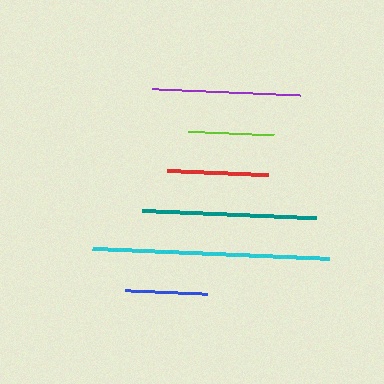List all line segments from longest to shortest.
From longest to shortest: cyan, teal, purple, red, lime, blue.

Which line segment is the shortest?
The blue line is the shortest at approximately 82 pixels.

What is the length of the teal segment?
The teal segment is approximately 174 pixels long.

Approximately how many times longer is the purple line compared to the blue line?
The purple line is approximately 1.8 times the length of the blue line.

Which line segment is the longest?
The cyan line is the longest at approximately 237 pixels.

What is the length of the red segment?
The red segment is approximately 101 pixels long.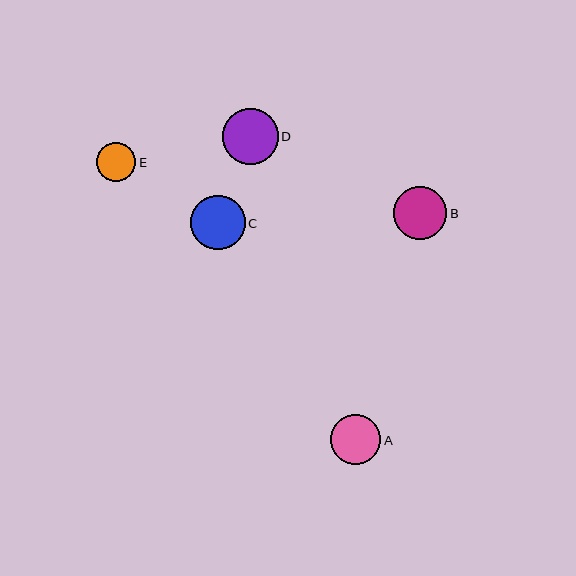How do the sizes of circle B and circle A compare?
Circle B and circle A are approximately the same size.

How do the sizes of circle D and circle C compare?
Circle D and circle C are approximately the same size.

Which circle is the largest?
Circle D is the largest with a size of approximately 55 pixels.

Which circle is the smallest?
Circle E is the smallest with a size of approximately 39 pixels.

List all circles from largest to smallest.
From largest to smallest: D, C, B, A, E.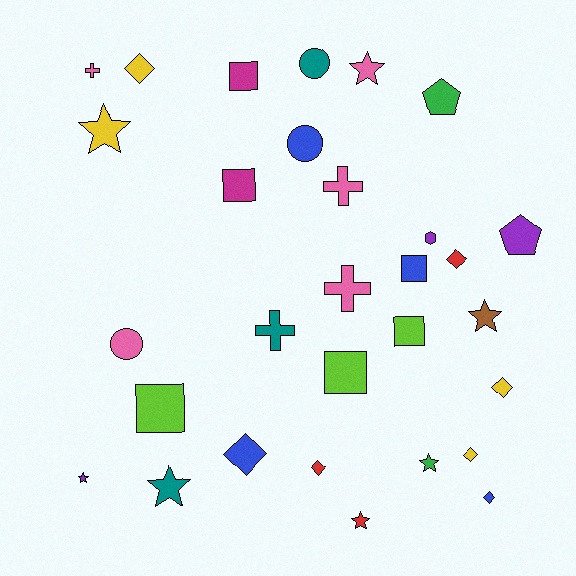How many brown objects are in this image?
There is 1 brown object.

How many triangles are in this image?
There are no triangles.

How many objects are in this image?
There are 30 objects.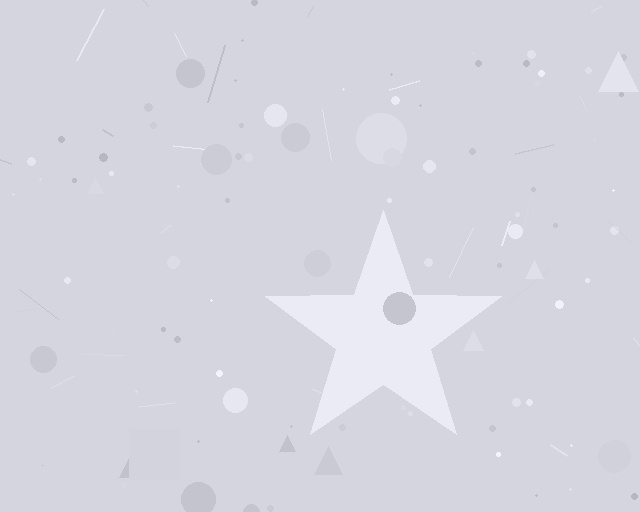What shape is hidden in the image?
A star is hidden in the image.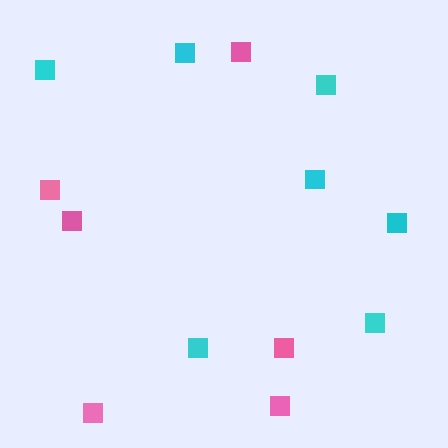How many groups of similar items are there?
There are 2 groups: one group of pink squares (6) and one group of cyan squares (7).